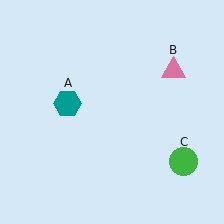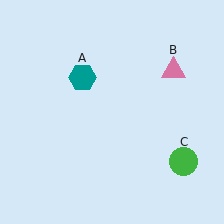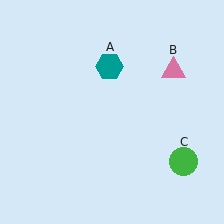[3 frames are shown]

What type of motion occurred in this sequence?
The teal hexagon (object A) rotated clockwise around the center of the scene.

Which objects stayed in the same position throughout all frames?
Pink triangle (object B) and green circle (object C) remained stationary.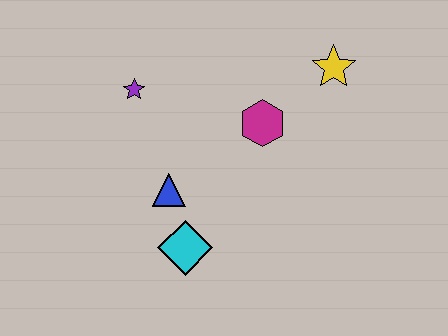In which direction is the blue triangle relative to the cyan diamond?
The blue triangle is above the cyan diamond.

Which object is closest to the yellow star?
The magenta hexagon is closest to the yellow star.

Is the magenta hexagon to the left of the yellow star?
Yes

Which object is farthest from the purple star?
The yellow star is farthest from the purple star.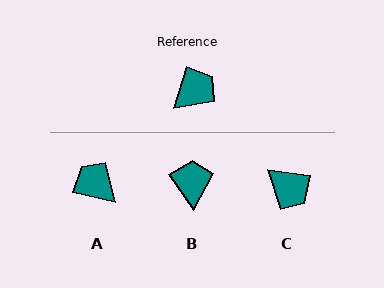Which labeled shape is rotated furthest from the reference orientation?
A, about 94 degrees away.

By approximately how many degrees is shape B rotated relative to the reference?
Approximately 52 degrees counter-clockwise.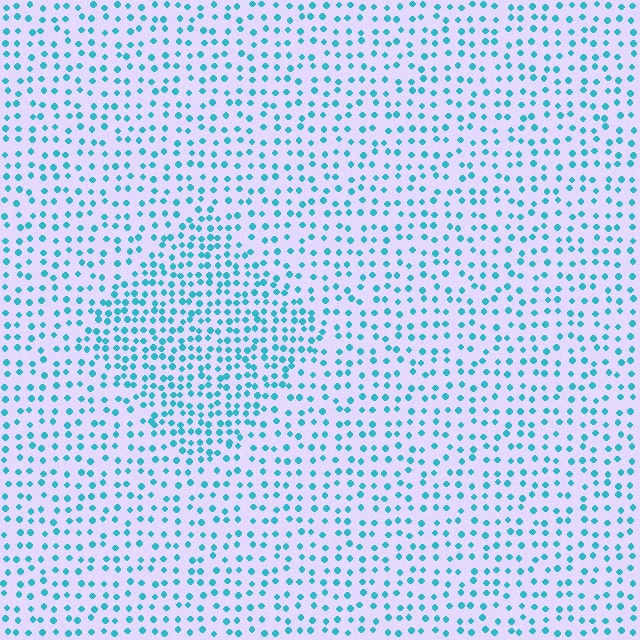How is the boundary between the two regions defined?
The boundary is defined by a change in element density (approximately 1.7x ratio). All elements are the same color, size, and shape.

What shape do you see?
I see a diamond.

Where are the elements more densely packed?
The elements are more densely packed inside the diamond boundary.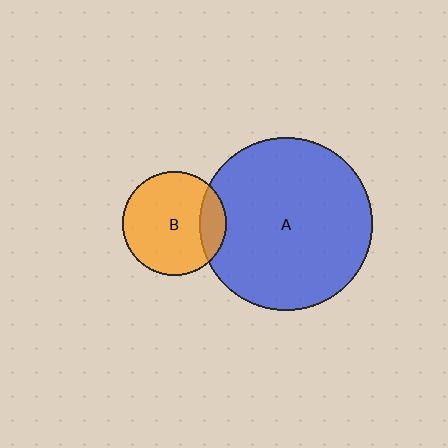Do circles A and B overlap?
Yes.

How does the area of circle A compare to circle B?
Approximately 2.8 times.